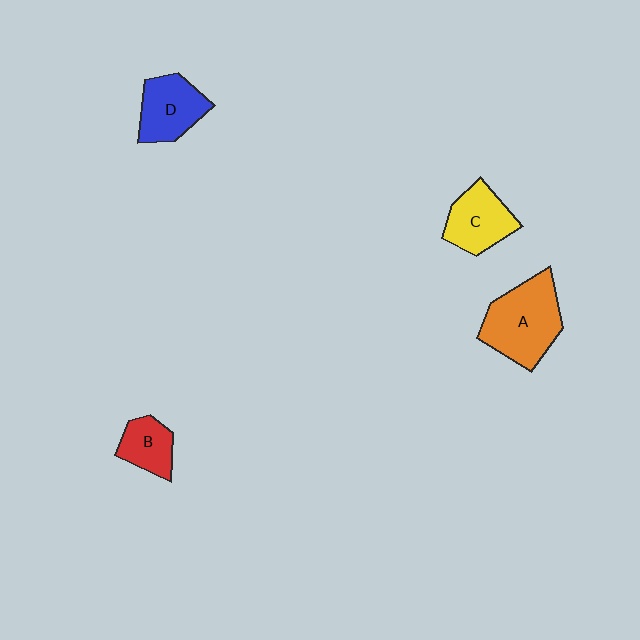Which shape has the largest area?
Shape A (orange).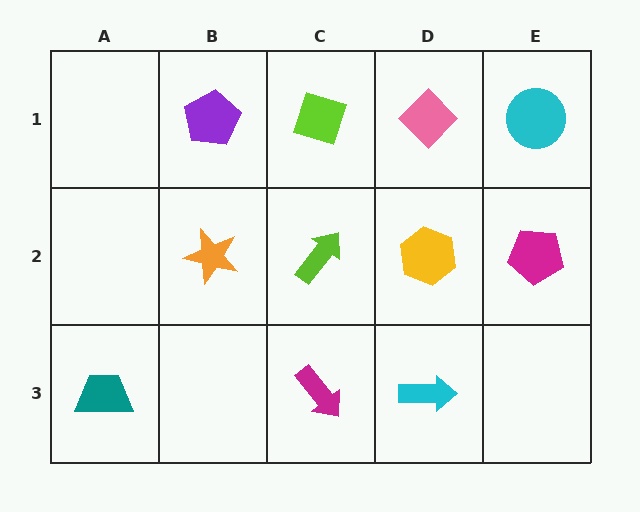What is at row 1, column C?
A lime diamond.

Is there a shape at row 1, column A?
No, that cell is empty.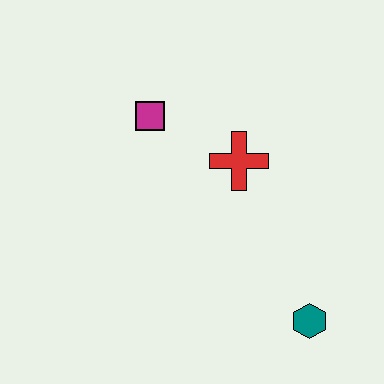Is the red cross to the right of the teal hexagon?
No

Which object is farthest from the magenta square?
The teal hexagon is farthest from the magenta square.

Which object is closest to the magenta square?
The red cross is closest to the magenta square.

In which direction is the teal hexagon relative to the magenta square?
The teal hexagon is below the magenta square.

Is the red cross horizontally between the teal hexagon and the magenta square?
Yes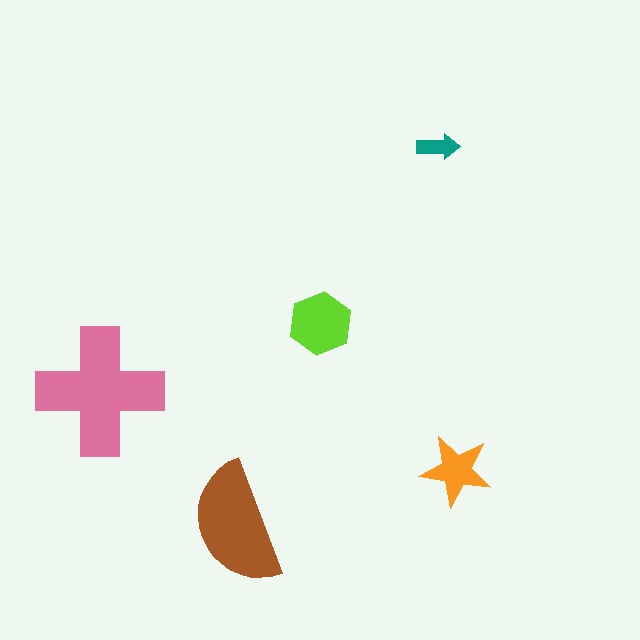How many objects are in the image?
There are 5 objects in the image.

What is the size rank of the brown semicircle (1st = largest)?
2nd.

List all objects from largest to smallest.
The pink cross, the brown semicircle, the lime hexagon, the orange star, the teal arrow.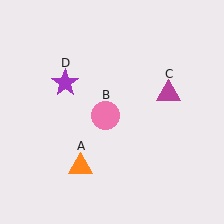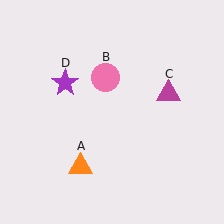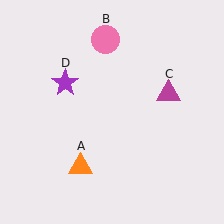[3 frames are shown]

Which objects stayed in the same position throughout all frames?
Orange triangle (object A) and magenta triangle (object C) and purple star (object D) remained stationary.